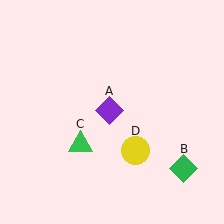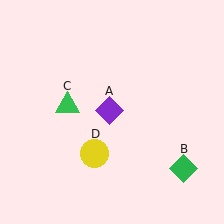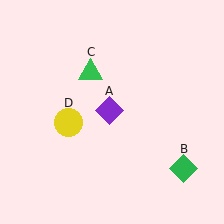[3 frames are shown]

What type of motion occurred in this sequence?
The green triangle (object C), yellow circle (object D) rotated clockwise around the center of the scene.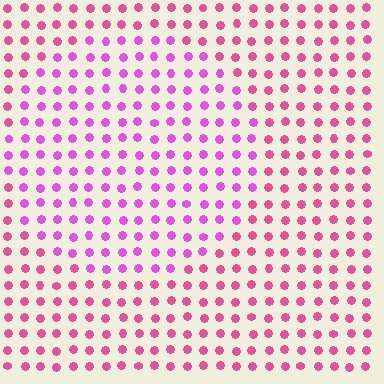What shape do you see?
I see a circle.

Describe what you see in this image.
The image is filled with small pink elements in a uniform arrangement. A circle-shaped region is visible where the elements are tinted to a slightly different hue, forming a subtle color boundary.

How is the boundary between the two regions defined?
The boundary is defined purely by a slight shift in hue (about 28 degrees). Spacing, size, and orientation are identical on both sides.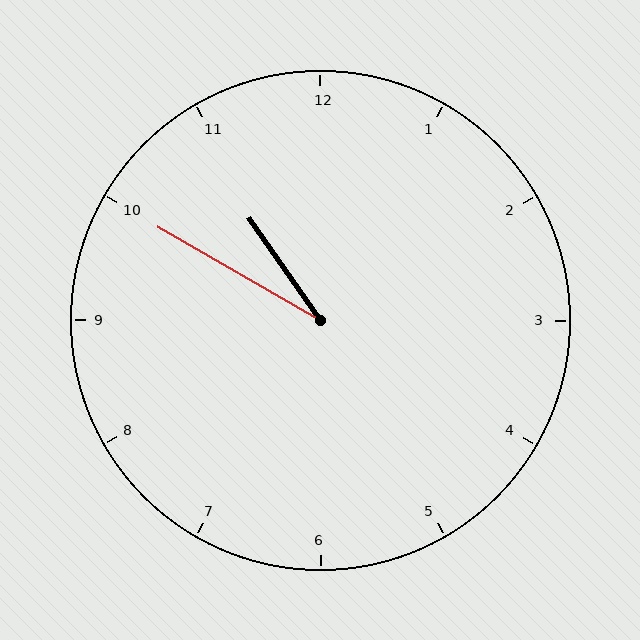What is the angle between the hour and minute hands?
Approximately 25 degrees.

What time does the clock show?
10:50.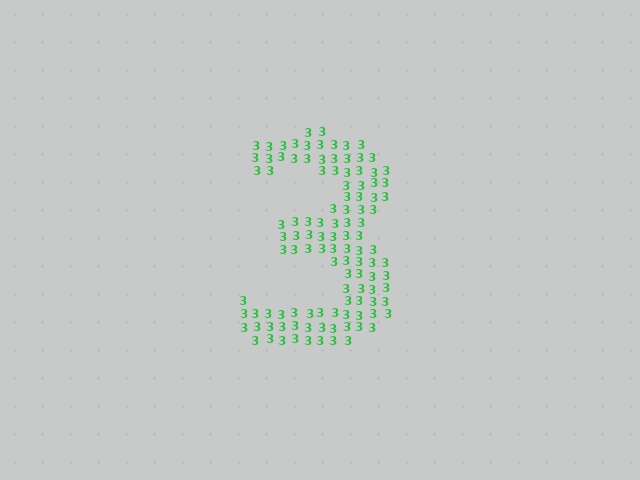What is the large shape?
The large shape is the digit 3.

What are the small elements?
The small elements are digit 3's.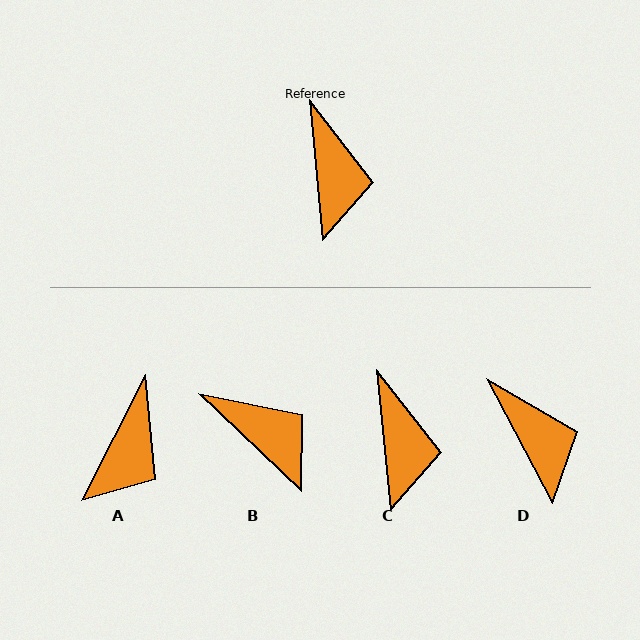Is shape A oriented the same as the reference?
No, it is off by about 32 degrees.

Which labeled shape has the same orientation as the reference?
C.